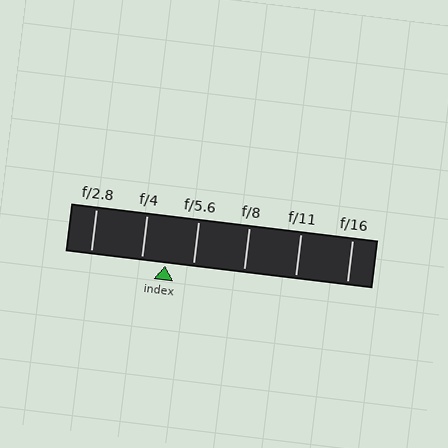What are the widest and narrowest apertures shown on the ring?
The widest aperture shown is f/2.8 and the narrowest is f/16.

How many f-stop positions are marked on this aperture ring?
There are 6 f-stop positions marked.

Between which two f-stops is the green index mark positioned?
The index mark is between f/4 and f/5.6.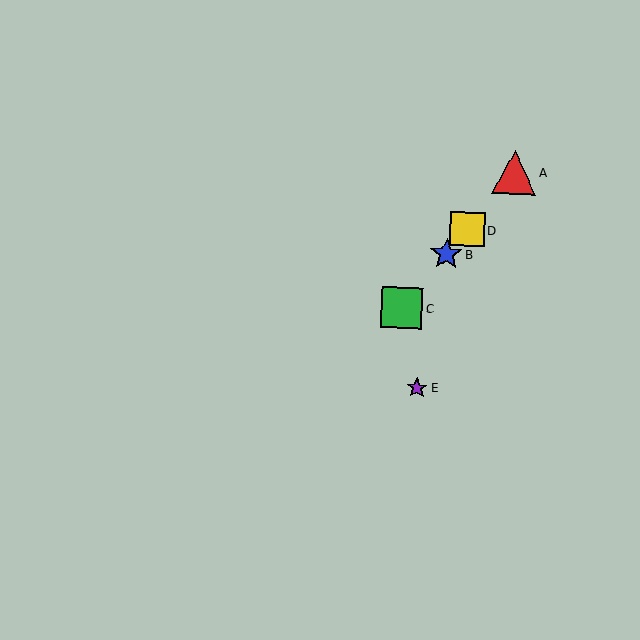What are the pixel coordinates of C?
Object C is at (402, 308).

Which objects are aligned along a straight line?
Objects A, B, C, D are aligned along a straight line.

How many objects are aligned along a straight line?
4 objects (A, B, C, D) are aligned along a straight line.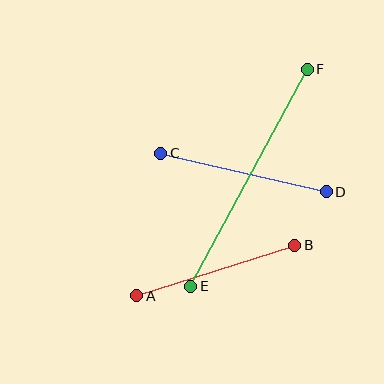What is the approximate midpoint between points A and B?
The midpoint is at approximately (216, 271) pixels.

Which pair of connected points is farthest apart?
Points E and F are farthest apart.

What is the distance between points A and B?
The distance is approximately 166 pixels.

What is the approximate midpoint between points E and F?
The midpoint is at approximately (249, 178) pixels.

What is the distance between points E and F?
The distance is approximately 246 pixels.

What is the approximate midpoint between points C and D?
The midpoint is at approximately (243, 173) pixels.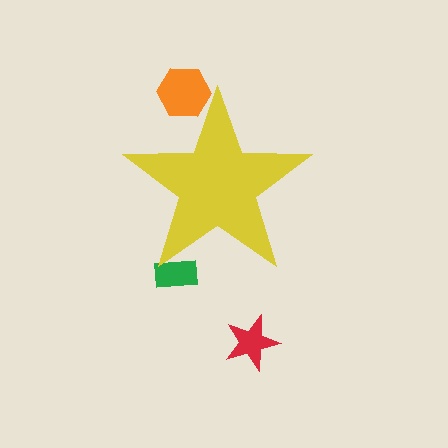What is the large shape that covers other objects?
A yellow star.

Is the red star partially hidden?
No, the red star is fully visible.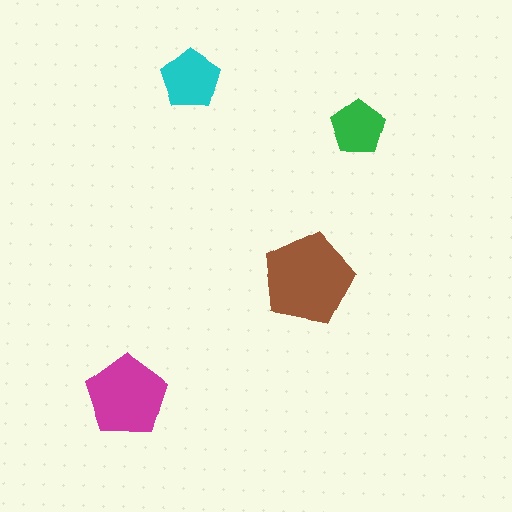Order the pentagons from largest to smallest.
the brown one, the magenta one, the cyan one, the green one.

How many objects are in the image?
There are 4 objects in the image.